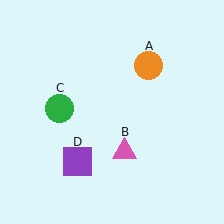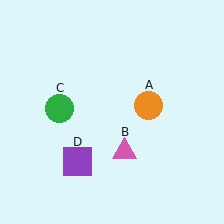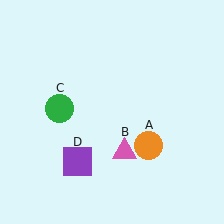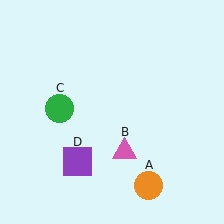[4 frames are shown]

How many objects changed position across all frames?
1 object changed position: orange circle (object A).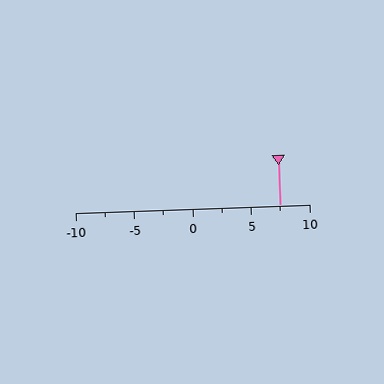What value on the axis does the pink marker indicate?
The marker indicates approximately 7.5.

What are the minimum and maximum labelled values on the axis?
The axis runs from -10 to 10.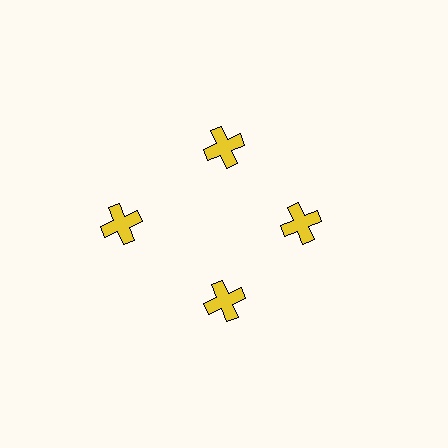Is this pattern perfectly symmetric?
No. The 4 yellow crosses are arranged in a ring, but one element near the 9 o'clock position is pushed outward from the center, breaking the 4-fold rotational symmetry.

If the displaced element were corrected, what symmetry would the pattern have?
It would have 4-fold rotational symmetry — the pattern would map onto itself every 90 degrees.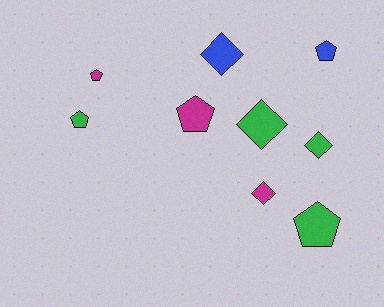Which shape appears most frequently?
Pentagon, with 5 objects.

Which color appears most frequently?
Green, with 4 objects.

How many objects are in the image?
There are 9 objects.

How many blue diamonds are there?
There is 1 blue diamond.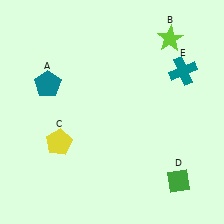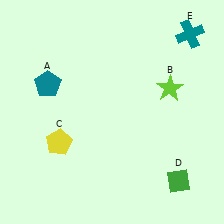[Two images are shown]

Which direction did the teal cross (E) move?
The teal cross (E) moved up.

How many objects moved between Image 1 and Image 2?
2 objects moved between the two images.